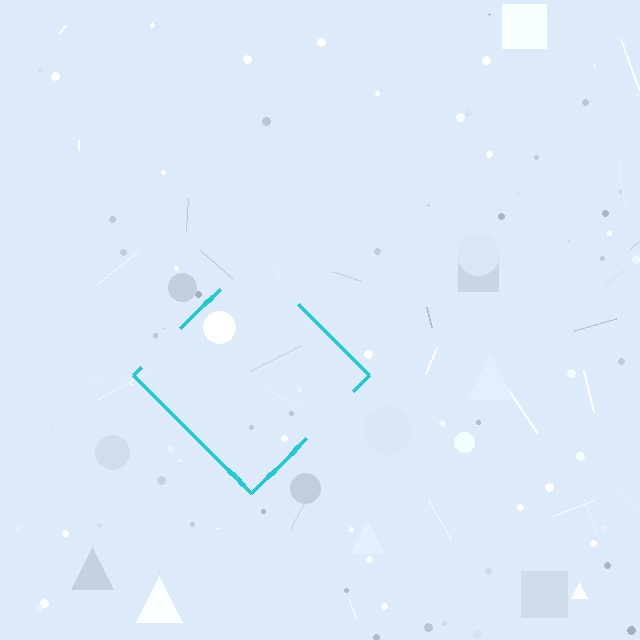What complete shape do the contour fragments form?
The contour fragments form a diamond.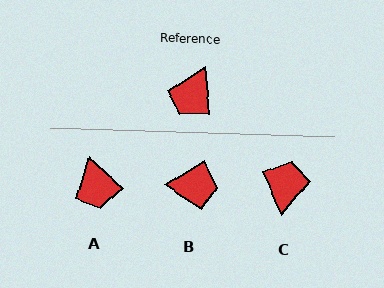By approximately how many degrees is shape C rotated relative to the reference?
Approximately 162 degrees clockwise.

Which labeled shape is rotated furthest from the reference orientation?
C, about 162 degrees away.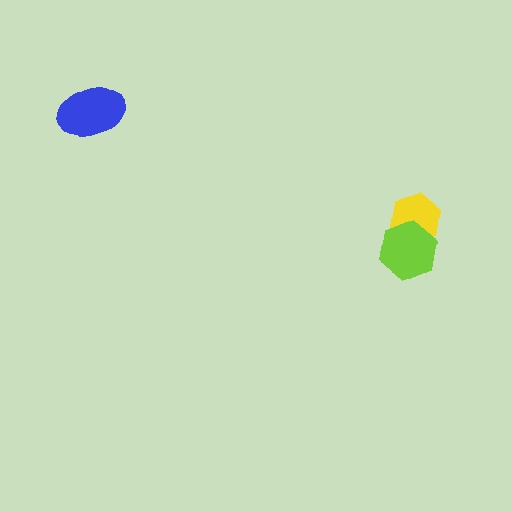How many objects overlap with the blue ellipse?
0 objects overlap with the blue ellipse.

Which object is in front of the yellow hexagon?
The lime hexagon is in front of the yellow hexagon.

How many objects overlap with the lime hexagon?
1 object overlaps with the lime hexagon.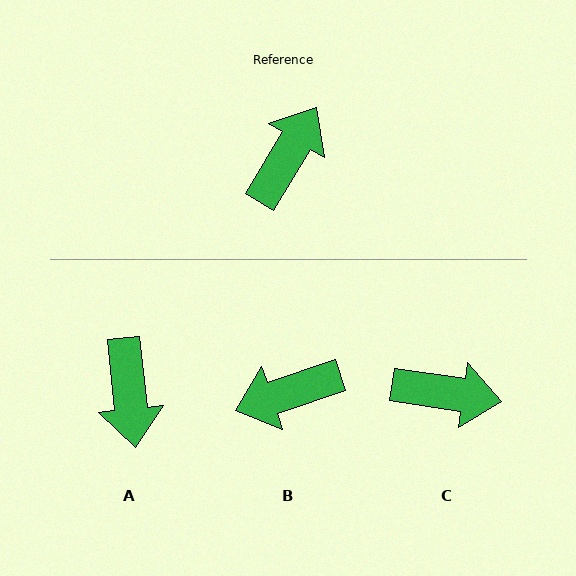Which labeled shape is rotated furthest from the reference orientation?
A, about 143 degrees away.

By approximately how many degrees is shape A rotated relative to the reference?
Approximately 143 degrees clockwise.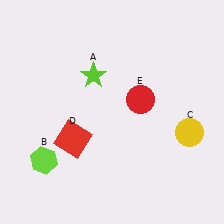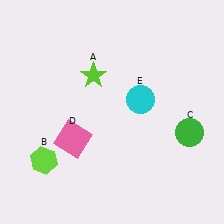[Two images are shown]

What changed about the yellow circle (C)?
In Image 1, C is yellow. In Image 2, it changed to green.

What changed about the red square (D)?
In Image 1, D is red. In Image 2, it changed to pink.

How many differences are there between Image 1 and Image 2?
There are 3 differences between the two images.